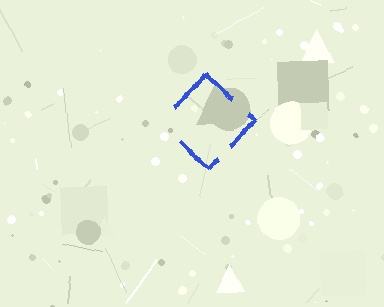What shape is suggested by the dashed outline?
The dashed outline suggests a diamond.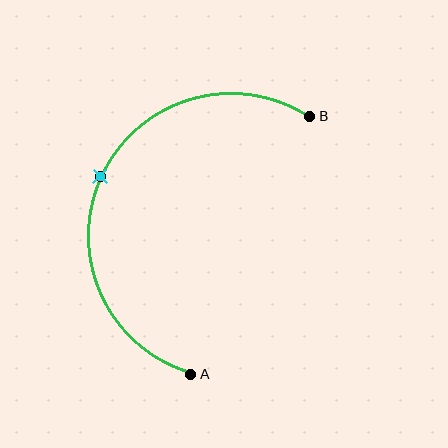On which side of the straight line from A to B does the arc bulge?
The arc bulges to the left of the straight line connecting A and B.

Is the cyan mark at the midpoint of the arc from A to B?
Yes. The cyan mark lies on the arc at equal arc-length from both A and B — it is the arc midpoint.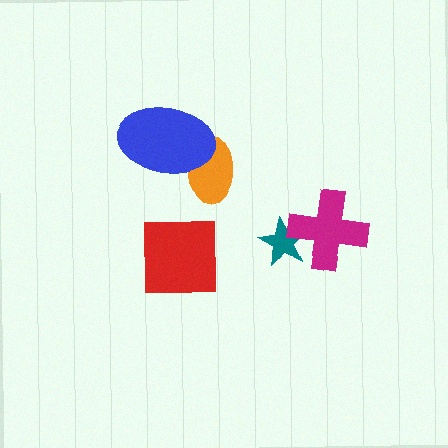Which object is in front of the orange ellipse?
The blue ellipse is in front of the orange ellipse.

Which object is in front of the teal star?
The magenta cross is in front of the teal star.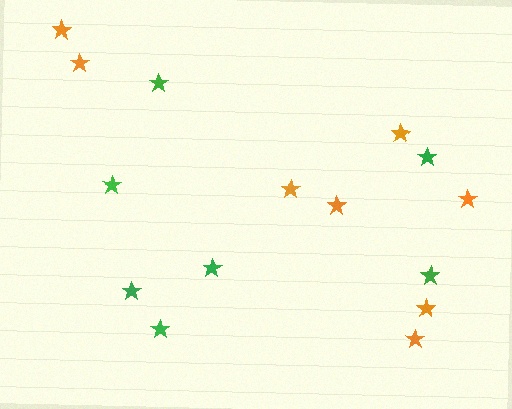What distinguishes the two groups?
There are 2 groups: one group of green stars (7) and one group of orange stars (8).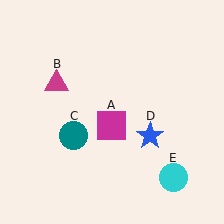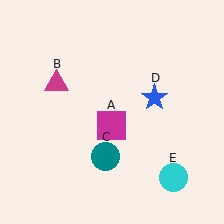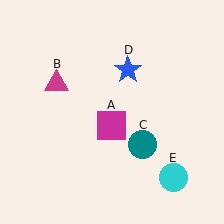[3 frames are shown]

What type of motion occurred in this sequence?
The teal circle (object C), blue star (object D) rotated counterclockwise around the center of the scene.